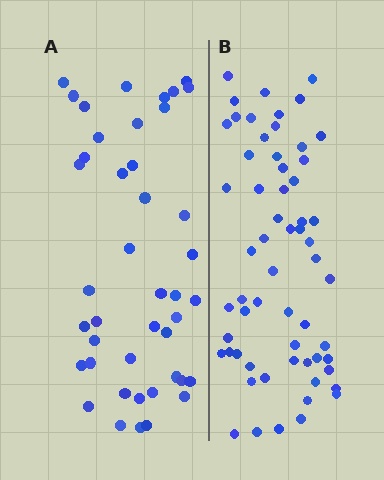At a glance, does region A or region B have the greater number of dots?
Region B (the right region) has more dots.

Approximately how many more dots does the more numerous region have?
Region B has approximately 15 more dots than region A.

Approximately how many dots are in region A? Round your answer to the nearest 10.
About 40 dots. (The exact count is 43, which rounds to 40.)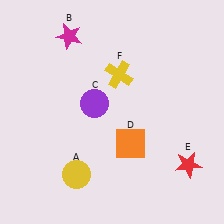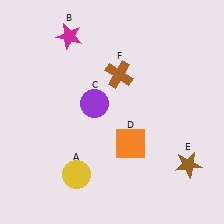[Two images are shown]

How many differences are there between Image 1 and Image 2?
There are 2 differences between the two images.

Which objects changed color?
E changed from red to brown. F changed from yellow to brown.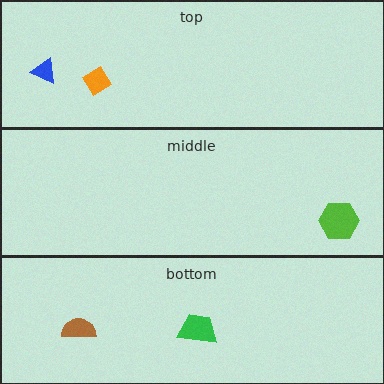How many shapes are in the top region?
2.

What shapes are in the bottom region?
The green trapezoid, the brown semicircle.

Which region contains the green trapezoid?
The bottom region.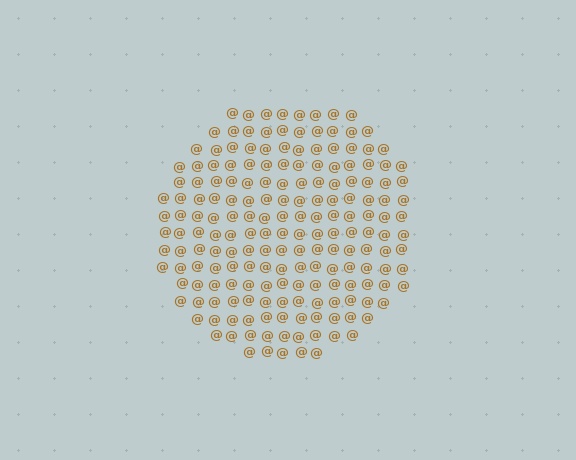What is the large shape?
The large shape is a circle.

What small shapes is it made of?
It is made of small at signs.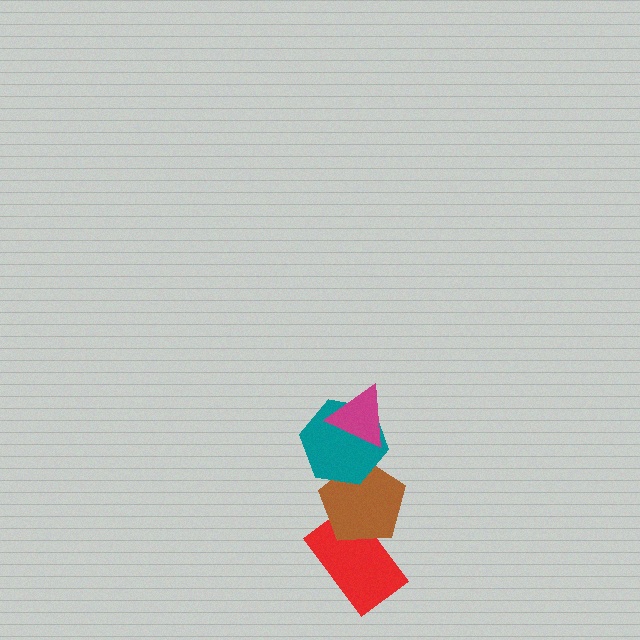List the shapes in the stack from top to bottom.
From top to bottom: the magenta triangle, the teal hexagon, the brown pentagon, the red rectangle.